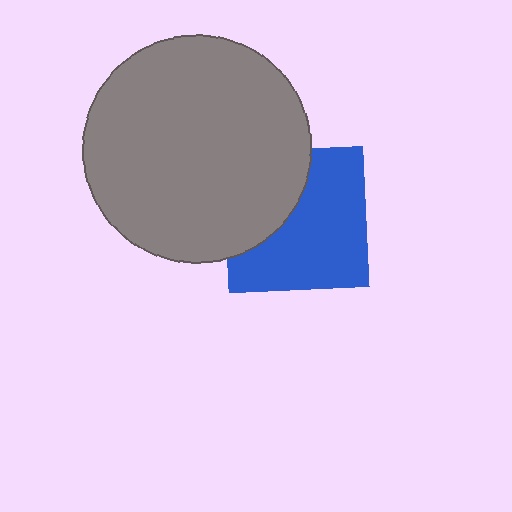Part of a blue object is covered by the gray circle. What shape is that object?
It is a square.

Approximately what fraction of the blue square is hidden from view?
Roughly 36% of the blue square is hidden behind the gray circle.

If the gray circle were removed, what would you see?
You would see the complete blue square.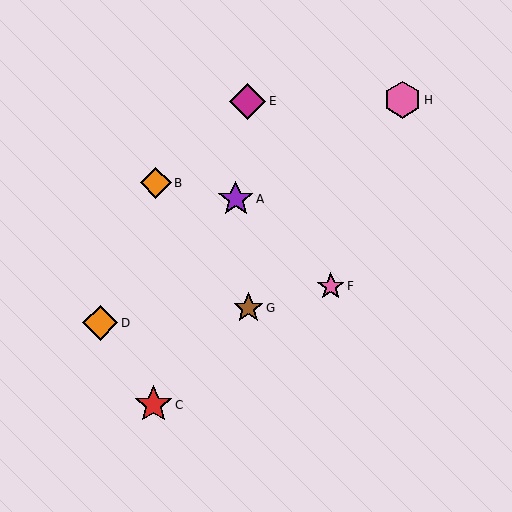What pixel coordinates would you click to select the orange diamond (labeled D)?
Click at (100, 323) to select the orange diamond D.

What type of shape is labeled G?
Shape G is a brown star.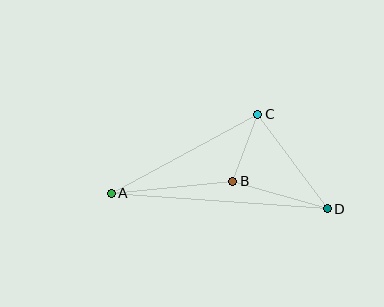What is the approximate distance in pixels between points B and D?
The distance between B and D is approximately 98 pixels.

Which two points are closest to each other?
Points B and C are closest to each other.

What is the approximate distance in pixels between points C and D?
The distance between C and D is approximately 117 pixels.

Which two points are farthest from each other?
Points A and D are farthest from each other.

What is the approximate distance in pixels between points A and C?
The distance between A and C is approximately 167 pixels.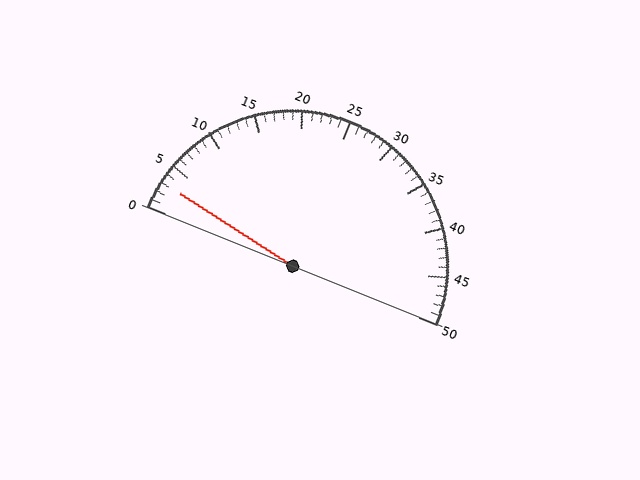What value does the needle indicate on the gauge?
The needle indicates approximately 3.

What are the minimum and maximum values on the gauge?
The gauge ranges from 0 to 50.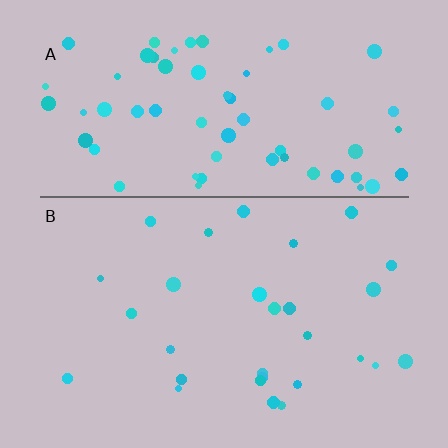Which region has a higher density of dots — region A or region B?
A (the top).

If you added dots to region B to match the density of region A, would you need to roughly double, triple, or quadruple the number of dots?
Approximately double.